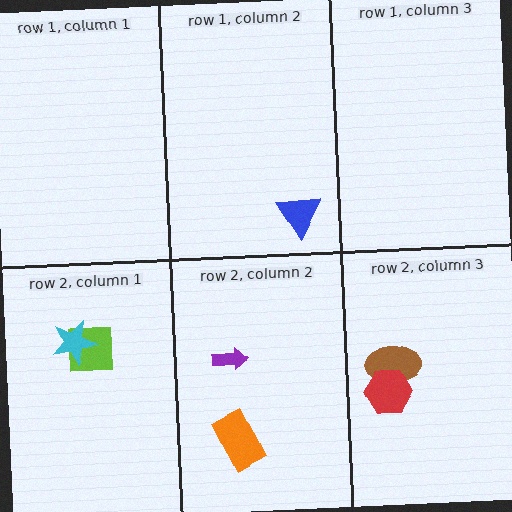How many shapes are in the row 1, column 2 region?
1.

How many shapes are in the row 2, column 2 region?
2.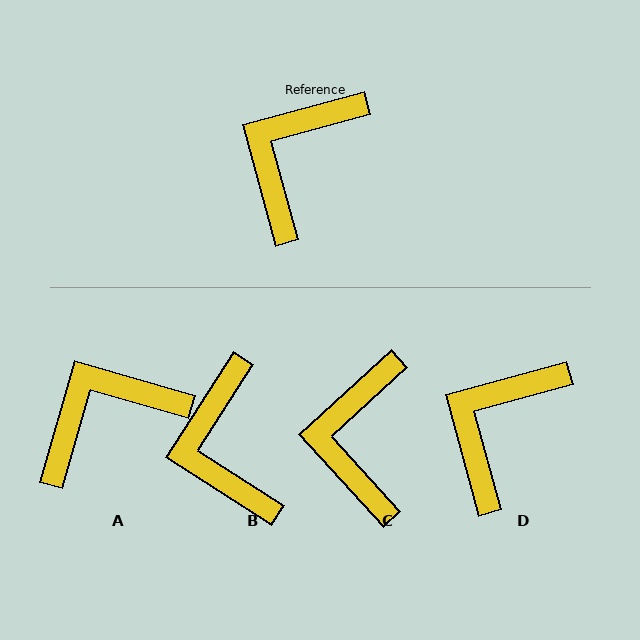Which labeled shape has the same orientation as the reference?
D.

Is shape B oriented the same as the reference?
No, it is off by about 42 degrees.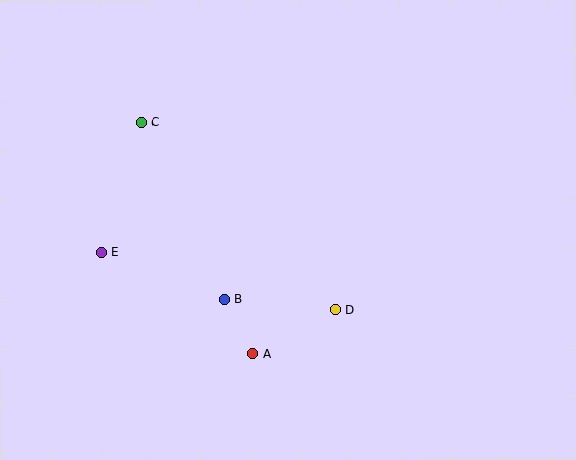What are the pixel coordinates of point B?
Point B is at (224, 300).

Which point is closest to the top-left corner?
Point C is closest to the top-left corner.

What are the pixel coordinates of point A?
Point A is at (253, 354).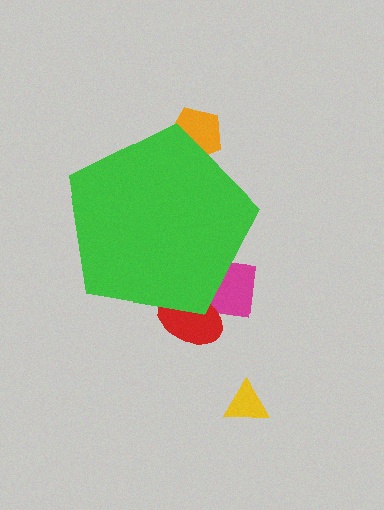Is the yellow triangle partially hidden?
No, the yellow triangle is fully visible.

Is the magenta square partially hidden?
Yes, the magenta square is partially hidden behind the green pentagon.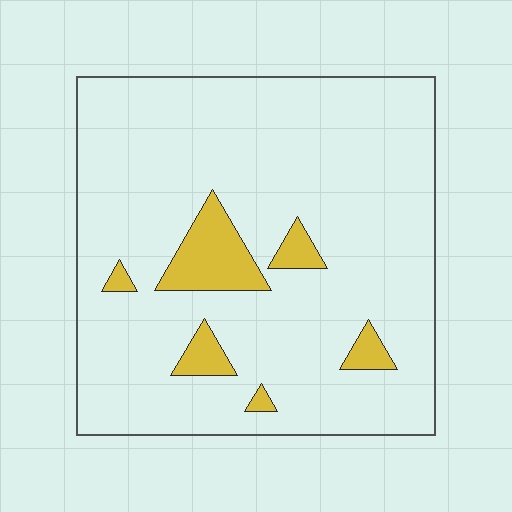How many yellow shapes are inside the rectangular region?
6.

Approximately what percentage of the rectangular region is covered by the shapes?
Approximately 10%.